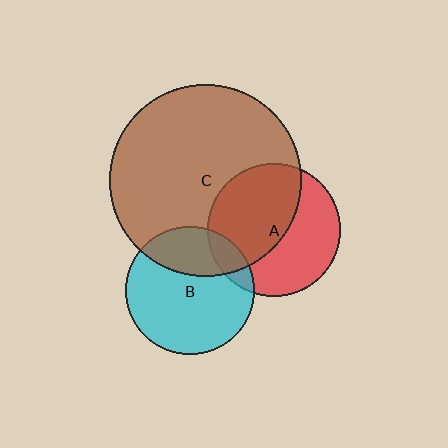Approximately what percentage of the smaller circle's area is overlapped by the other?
Approximately 55%.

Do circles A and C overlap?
Yes.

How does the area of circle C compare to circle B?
Approximately 2.2 times.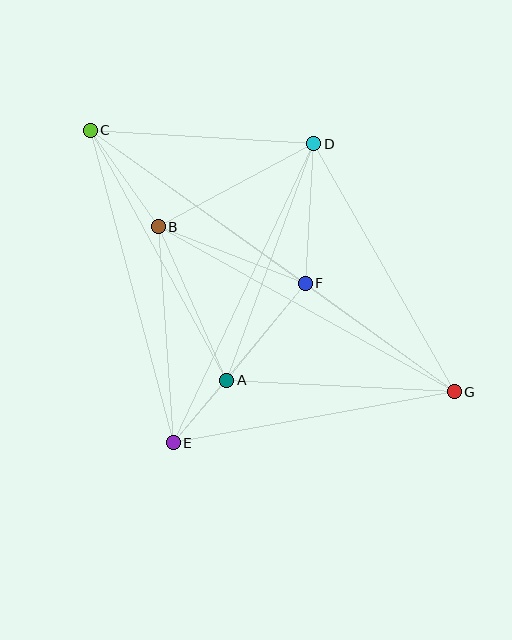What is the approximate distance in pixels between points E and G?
The distance between E and G is approximately 286 pixels.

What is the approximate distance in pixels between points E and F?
The distance between E and F is approximately 208 pixels.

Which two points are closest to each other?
Points A and E are closest to each other.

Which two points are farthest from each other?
Points C and G are farthest from each other.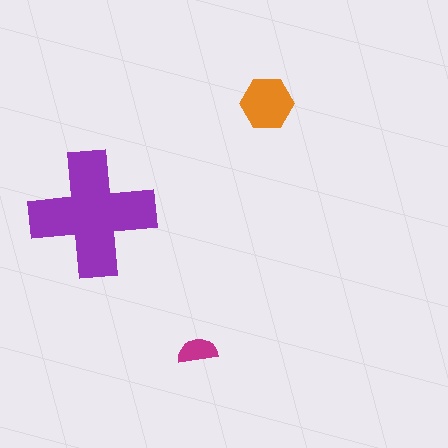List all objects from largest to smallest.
The purple cross, the orange hexagon, the magenta semicircle.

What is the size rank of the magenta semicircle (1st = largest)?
3rd.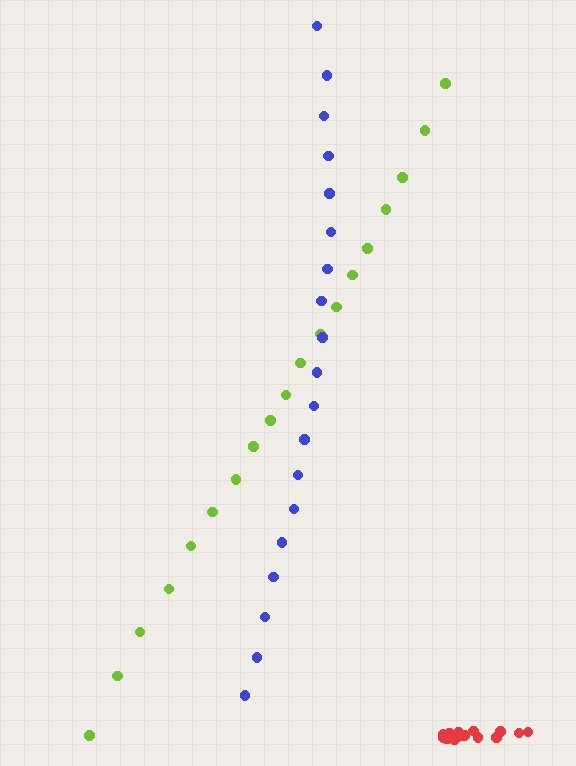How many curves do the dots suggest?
There are 3 distinct paths.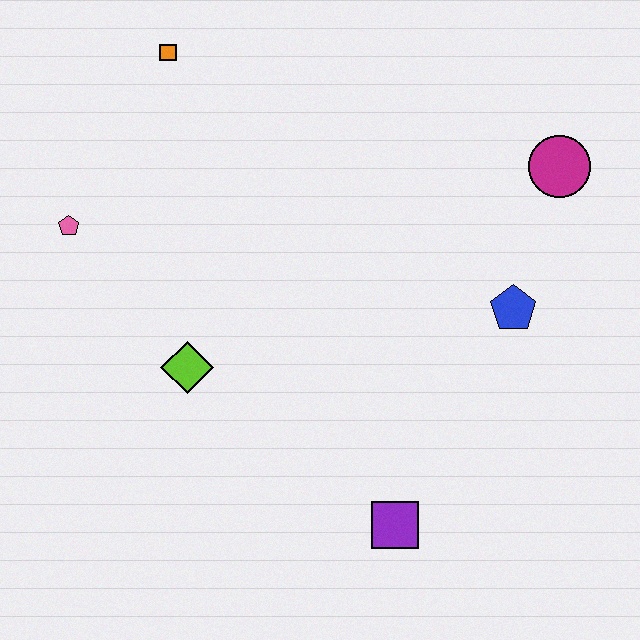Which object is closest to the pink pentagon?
The lime diamond is closest to the pink pentagon.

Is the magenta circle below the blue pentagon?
No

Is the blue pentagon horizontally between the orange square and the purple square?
No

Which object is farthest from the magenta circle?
The pink pentagon is farthest from the magenta circle.